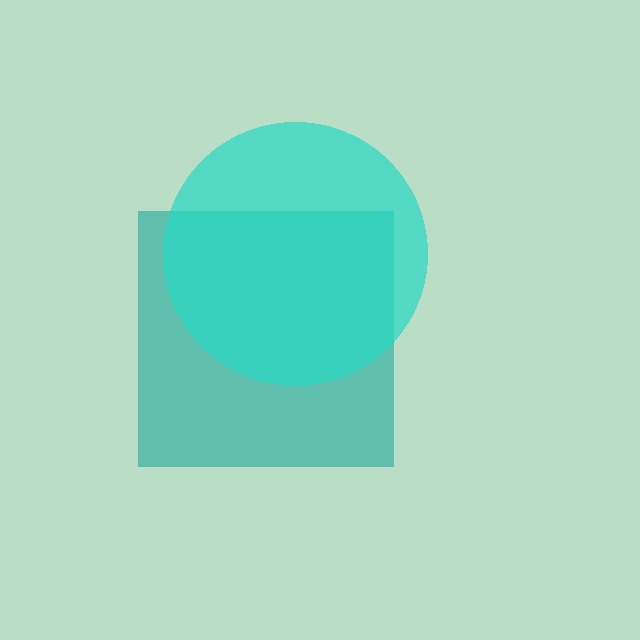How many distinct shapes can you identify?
There are 2 distinct shapes: a teal square, a cyan circle.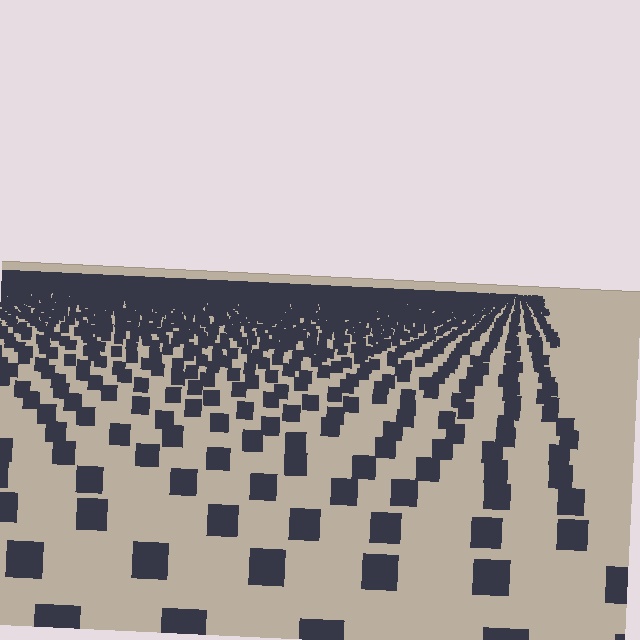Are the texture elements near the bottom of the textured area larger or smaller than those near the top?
Larger. Near the bottom, elements are closer to the viewer and appear at a bigger on-screen size.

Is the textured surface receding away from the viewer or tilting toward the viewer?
The surface is receding away from the viewer. Texture elements get smaller and denser toward the top.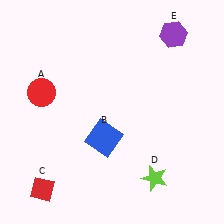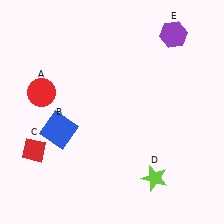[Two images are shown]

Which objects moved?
The objects that moved are: the blue square (B), the red diamond (C).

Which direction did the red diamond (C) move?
The red diamond (C) moved up.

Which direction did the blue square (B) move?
The blue square (B) moved left.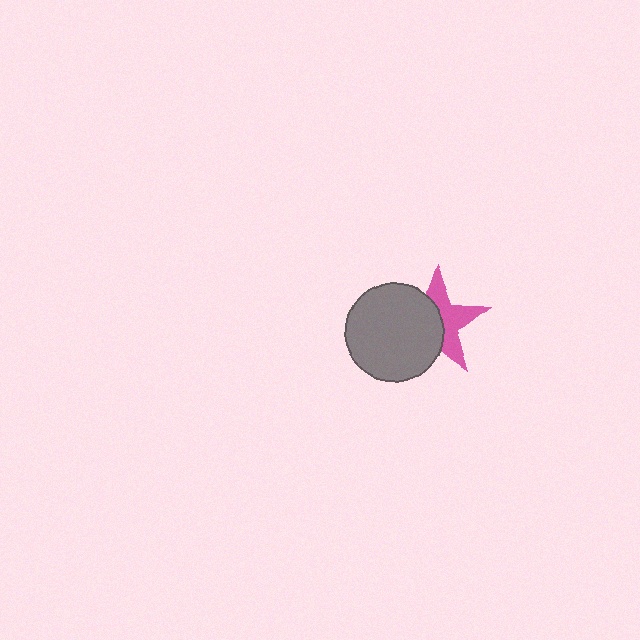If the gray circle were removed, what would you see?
You would see the complete pink star.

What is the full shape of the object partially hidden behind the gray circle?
The partially hidden object is a pink star.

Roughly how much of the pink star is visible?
About half of it is visible (roughly 47%).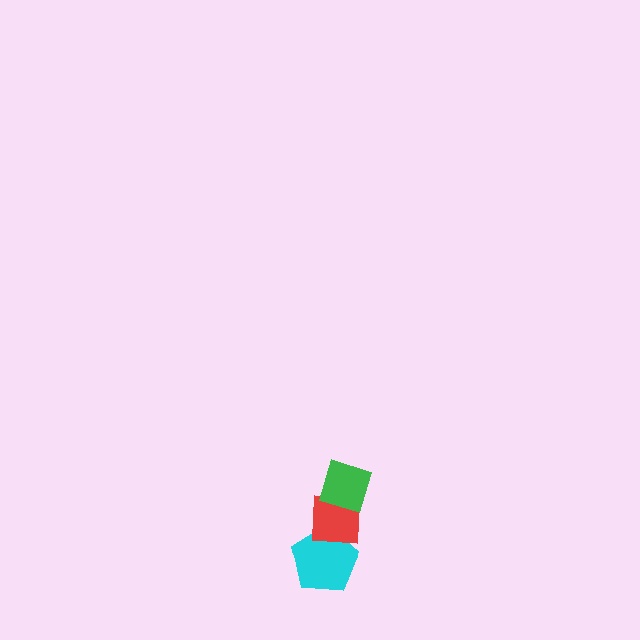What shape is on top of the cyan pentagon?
The red square is on top of the cyan pentagon.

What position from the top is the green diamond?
The green diamond is 1st from the top.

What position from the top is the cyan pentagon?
The cyan pentagon is 3rd from the top.